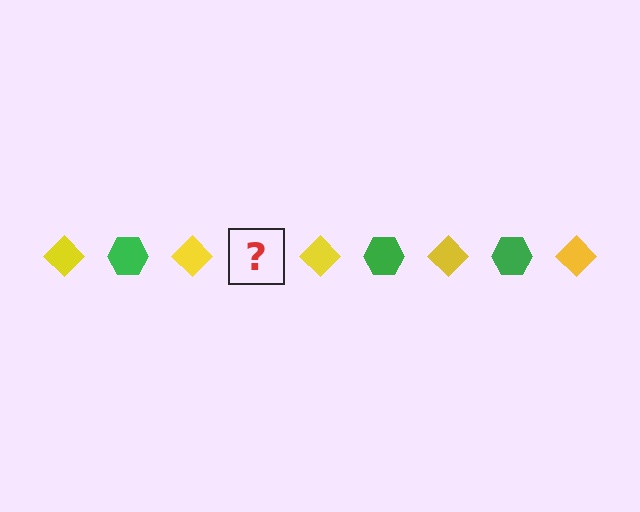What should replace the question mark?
The question mark should be replaced with a green hexagon.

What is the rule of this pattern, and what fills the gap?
The rule is that the pattern alternates between yellow diamond and green hexagon. The gap should be filled with a green hexagon.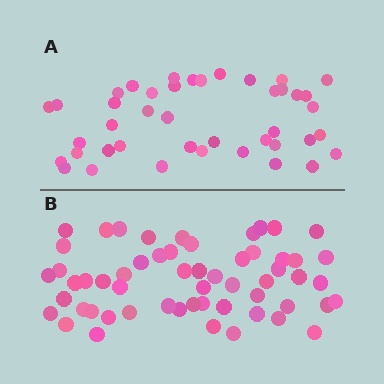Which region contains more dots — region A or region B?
Region B (the bottom region) has more dots.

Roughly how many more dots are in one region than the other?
Region B has approximately 15 more dots than region A.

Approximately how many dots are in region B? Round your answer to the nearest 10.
About 60 dots. (The exact count is 57, which rounds to 60.)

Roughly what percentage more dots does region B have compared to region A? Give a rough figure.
About 35% more.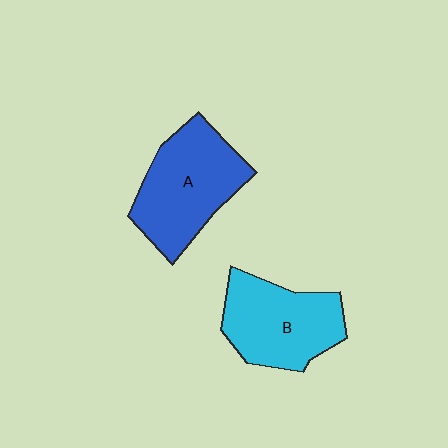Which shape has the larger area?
Shape A (blue).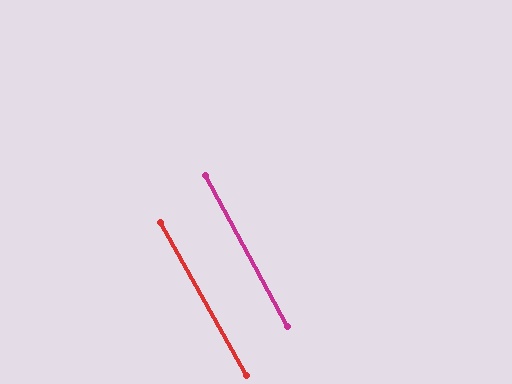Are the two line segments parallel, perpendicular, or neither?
Parallel — their directions differ by only 0.6°.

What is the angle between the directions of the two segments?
Approximately 1 degree.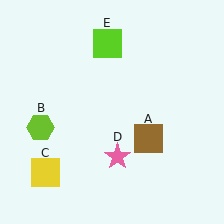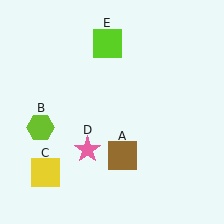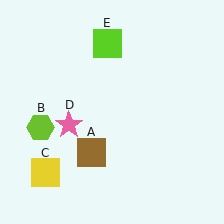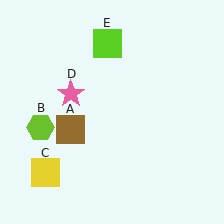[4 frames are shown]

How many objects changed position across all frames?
2 objects changed position: brown square (object A), pink star (object D).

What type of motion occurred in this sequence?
The brown square (object A), pink star (object D) rotated clockwise around the center of the scene.